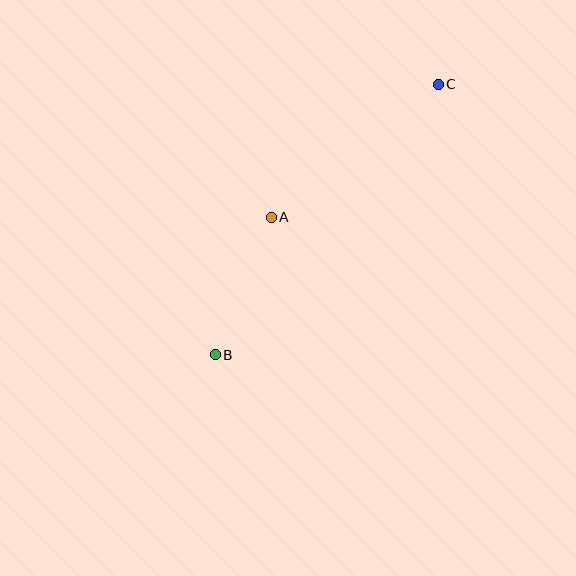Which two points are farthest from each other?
Points B and C are farthest from each other.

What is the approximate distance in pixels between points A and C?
The distance between A and C is approximately 213 pixels.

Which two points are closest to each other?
Points A and B are closest to each other.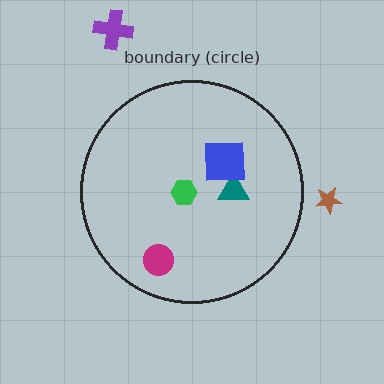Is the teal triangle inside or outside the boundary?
Inside.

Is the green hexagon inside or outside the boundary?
Inside.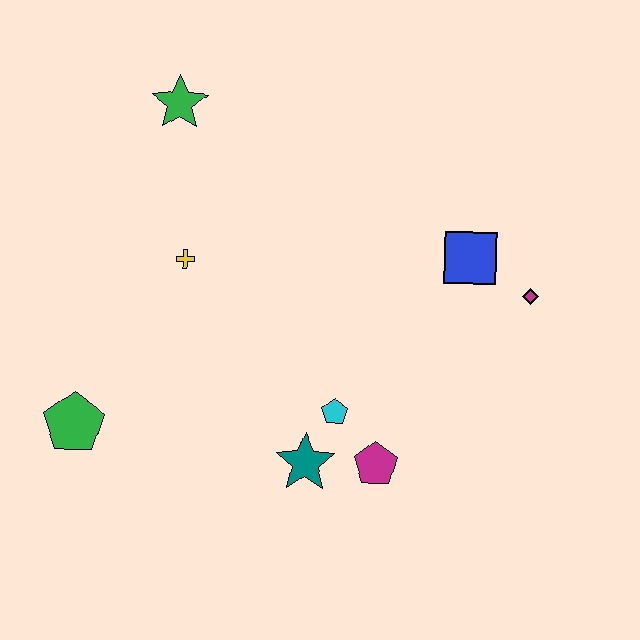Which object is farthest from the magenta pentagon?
The green star is farthest from the magenta pentagon.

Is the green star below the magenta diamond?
No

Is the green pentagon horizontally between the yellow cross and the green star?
No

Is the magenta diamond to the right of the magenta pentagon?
Yes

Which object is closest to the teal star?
The cyan pentagon is closest to the teal star.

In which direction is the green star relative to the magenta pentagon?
The green star is above the magenta pentagon.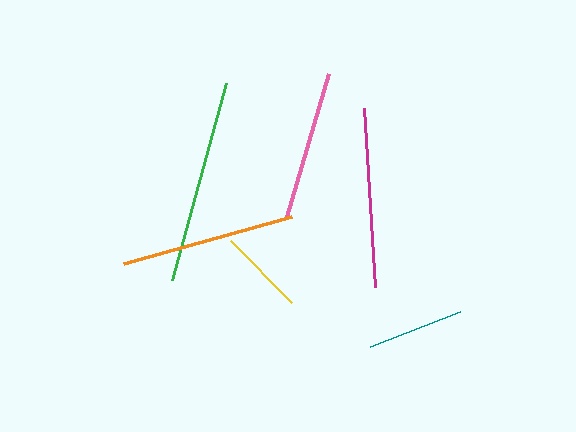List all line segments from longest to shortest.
From longest to shortest: green, magenta, orange, pink, teal, yellow.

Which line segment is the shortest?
The yellow line is the shortest at approximately 88 pixels.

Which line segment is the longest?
The green line is the longest at approximately 203 pixels.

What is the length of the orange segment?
The orange segment is approximately 175 pixels long.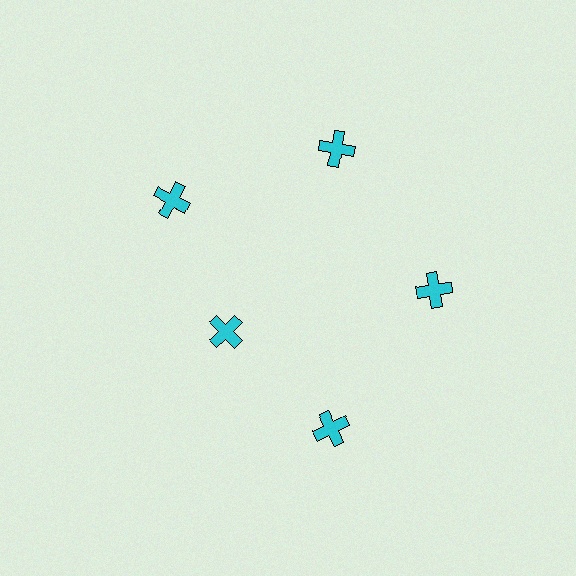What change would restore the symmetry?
The symmetry would be restored by moving it outward, back onto the ring so that all 5 crosses sit at equal angles and equal distance from the center.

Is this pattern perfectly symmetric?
No. The 5 cyan crosses are arranged in a ring, but one element near the 8 o'clock position is pulled inward toward the center, breaking the 5-fold rotational symmetry.